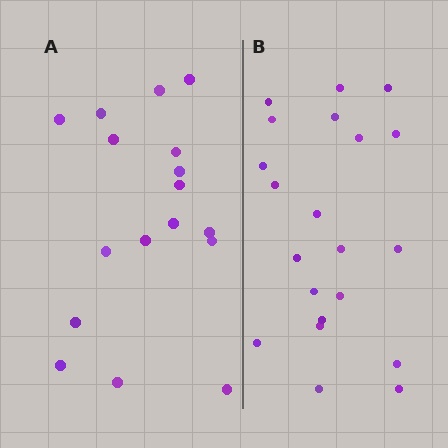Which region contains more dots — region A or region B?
Region B (the right region) has more dots.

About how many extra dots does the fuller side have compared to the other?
Region B has about 4 more dots than region A.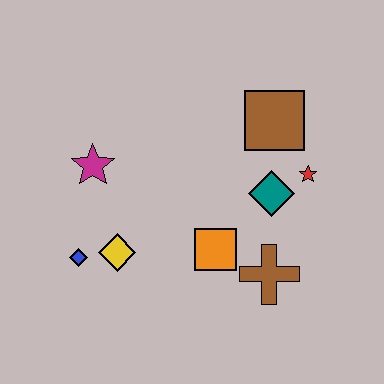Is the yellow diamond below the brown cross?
No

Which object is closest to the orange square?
The brown cross is closest to the orange square.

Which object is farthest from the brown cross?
The magenta star is farthest from the brown cross.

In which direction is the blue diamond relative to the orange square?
The blue diamond is to the left of the orange square.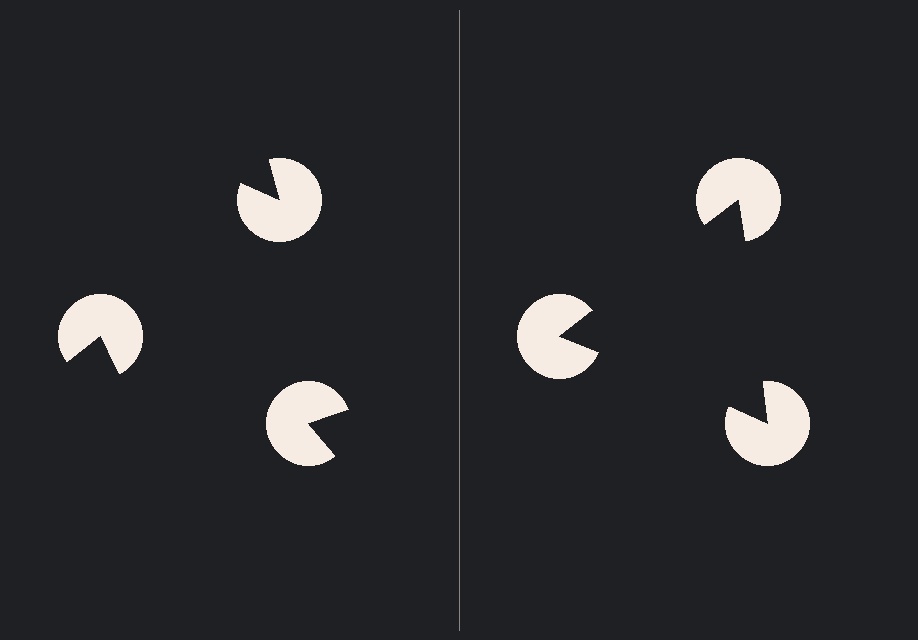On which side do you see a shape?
An illusory triangle appears on the right side. On the left side the wedge cuts are rotated, so no coherent shape forms.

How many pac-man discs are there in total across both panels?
6 — 3 on each side.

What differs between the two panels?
The pac-man discs are positioned identically on both sides; only the wedge orientations differ. On the right they align to a triangle; on the left they are misaligned.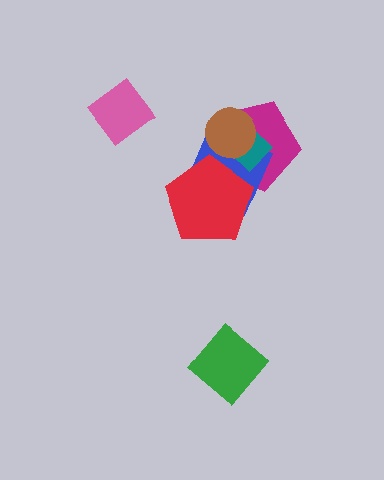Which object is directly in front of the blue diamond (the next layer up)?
The red pentagon is directly in front of the blue diamond.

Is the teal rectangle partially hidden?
Yes, it is partially covered by another shape.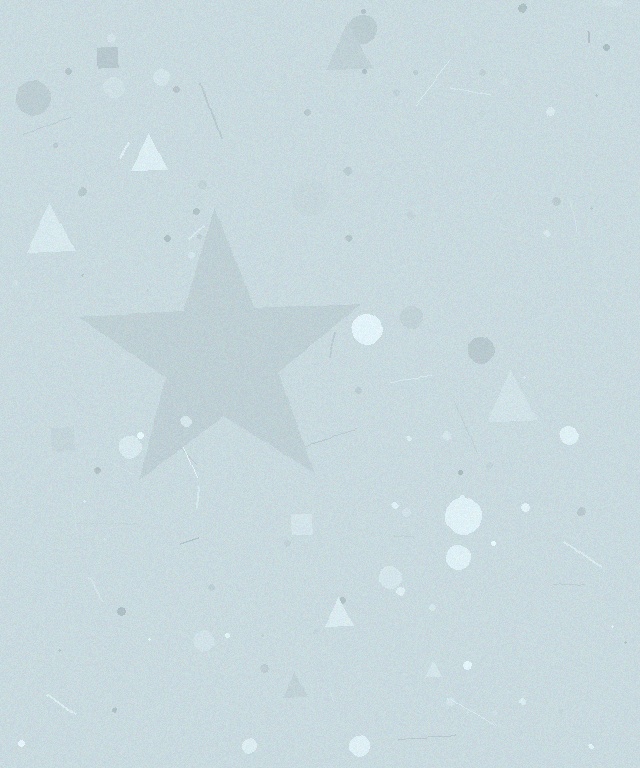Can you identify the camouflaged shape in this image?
The camouflaged shape is a star.